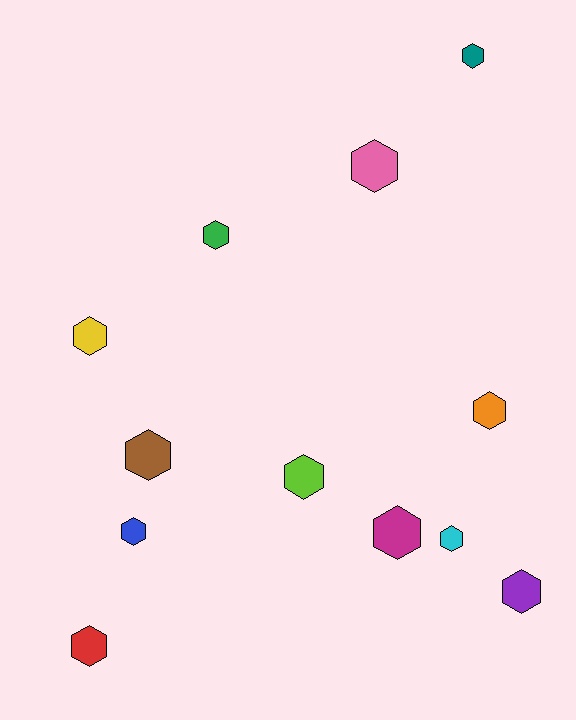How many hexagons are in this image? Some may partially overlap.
There are 12 hexagons.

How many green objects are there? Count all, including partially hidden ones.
There is 1 green object.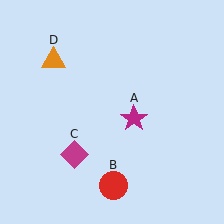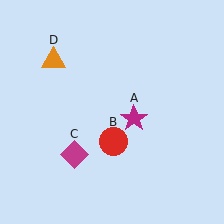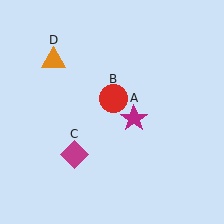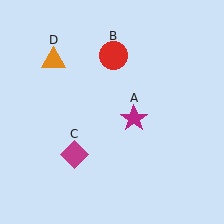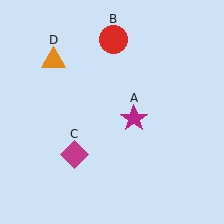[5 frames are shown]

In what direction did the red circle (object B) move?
The red circle (object B) moved up.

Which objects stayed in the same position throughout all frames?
Magenta star (object A) and magenta diamond (object C) and orange triangle (object D) remained stationary.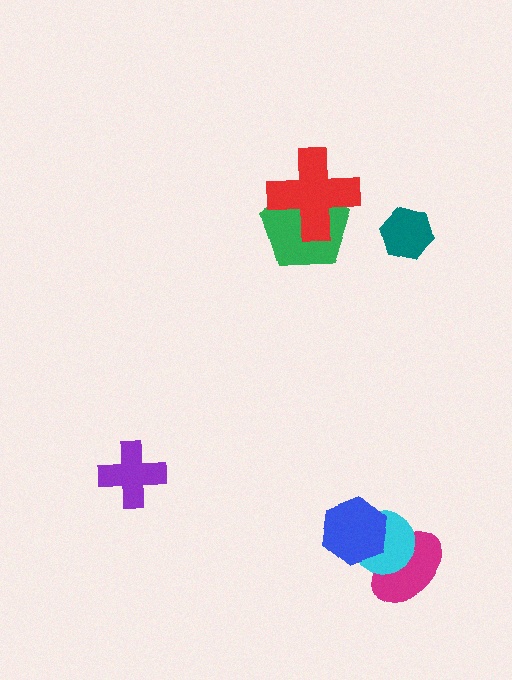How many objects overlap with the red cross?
1 object overlaps with the red cross.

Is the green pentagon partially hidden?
Yes, it is partially covered by another shape.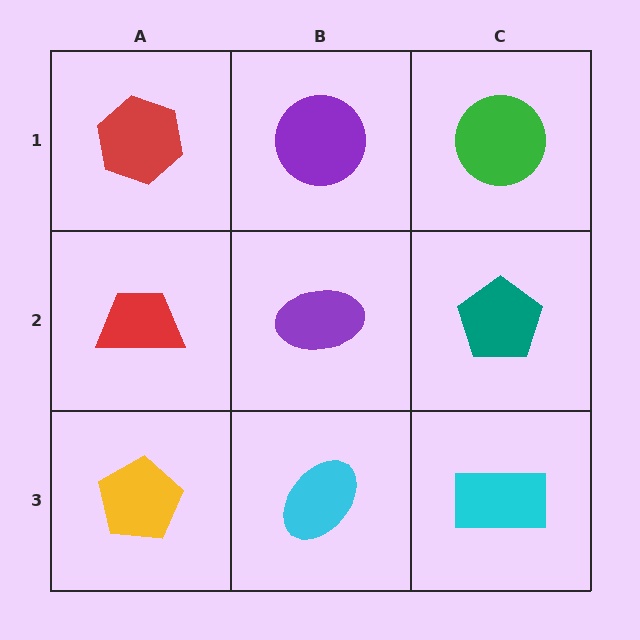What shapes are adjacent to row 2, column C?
A green circle (row 1, column C), a cyan rectangle (row 3, column C), a purple ellipse (row 2, column B).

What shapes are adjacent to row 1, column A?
A red trapezoid (row 2, column A), a purple circle (row 1, column B).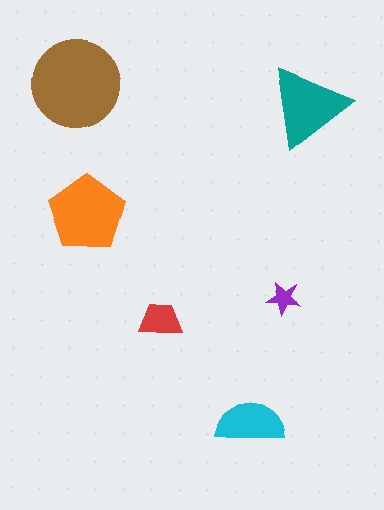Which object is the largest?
The brown circle.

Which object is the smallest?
The purple star.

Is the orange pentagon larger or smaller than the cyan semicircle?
Larger.